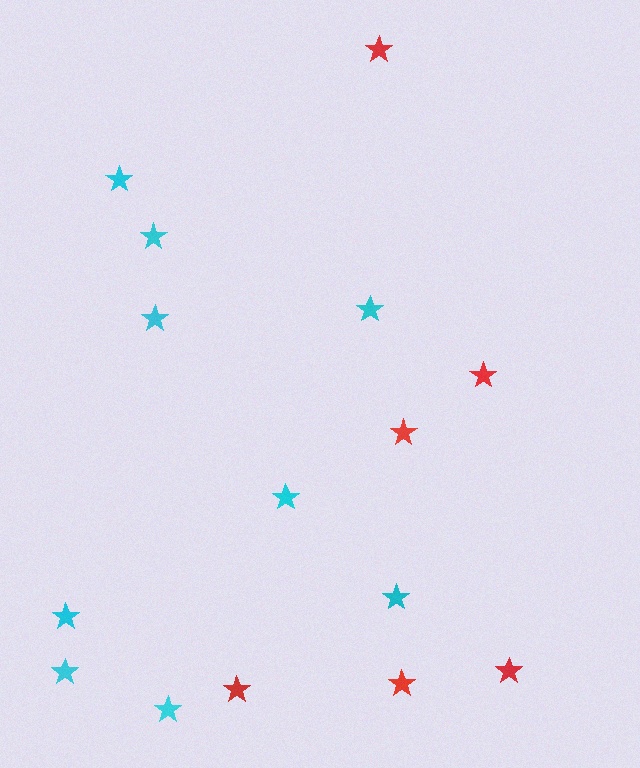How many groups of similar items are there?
There are 2 groups: one group of red stars (6) and one group of cyan stars (9).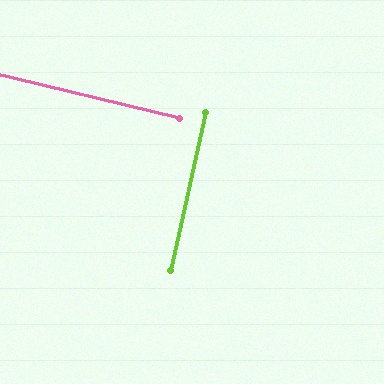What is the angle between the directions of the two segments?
Approximately 89 degrees.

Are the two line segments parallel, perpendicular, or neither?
Perpendicular — they meet at approximately 89°.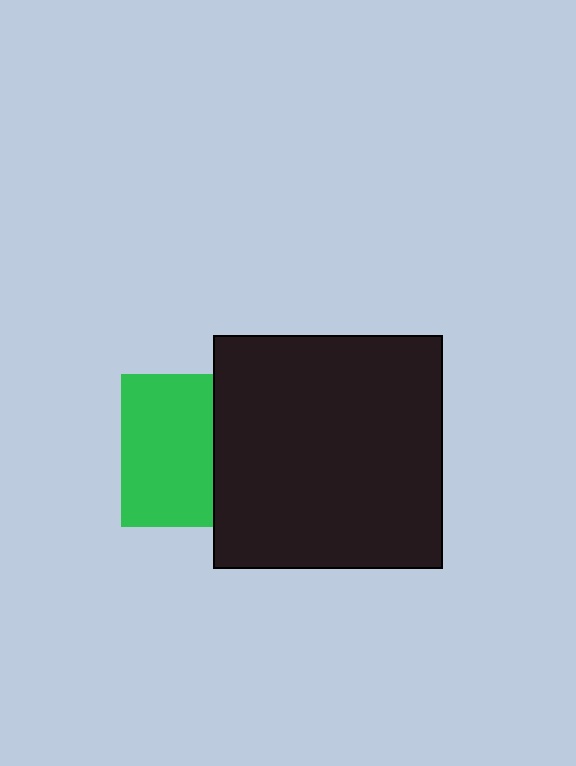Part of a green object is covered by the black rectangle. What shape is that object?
It is a square.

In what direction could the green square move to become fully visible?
The green square could move left. That would shift it out from behind the black rectangle entirely.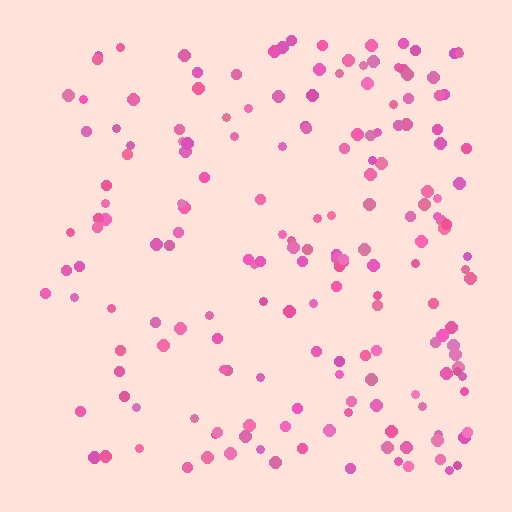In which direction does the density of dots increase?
From left to right, with the right side densest.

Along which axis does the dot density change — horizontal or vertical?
Horizontal.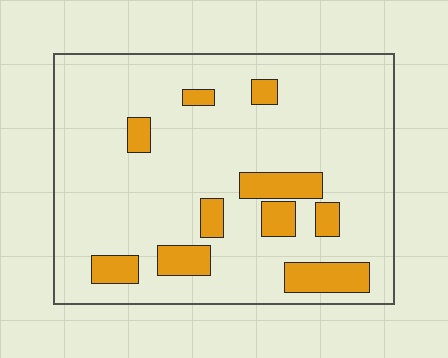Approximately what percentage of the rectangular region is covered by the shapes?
Approximately 15%.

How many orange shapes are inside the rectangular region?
10.